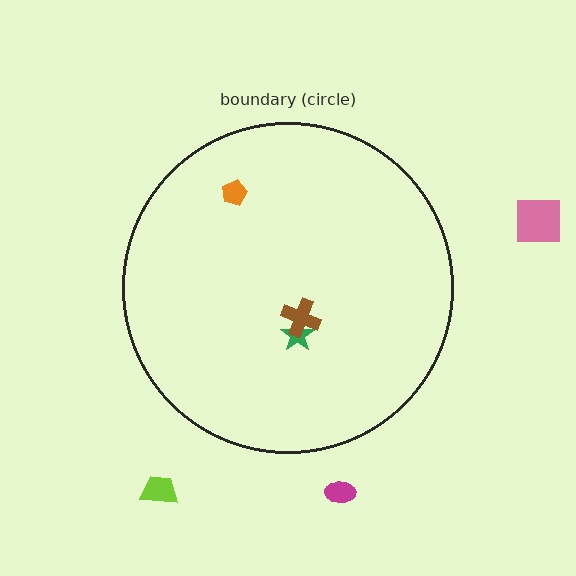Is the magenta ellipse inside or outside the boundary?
Outside.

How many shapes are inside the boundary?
3 inside, 3 outside.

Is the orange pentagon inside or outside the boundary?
Inside.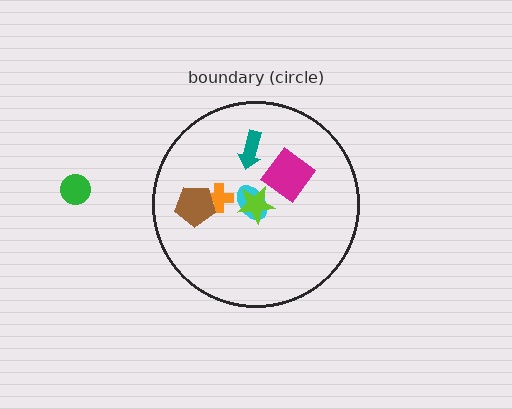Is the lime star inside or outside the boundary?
Inside.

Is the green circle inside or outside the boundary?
Outside.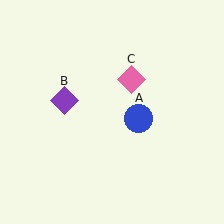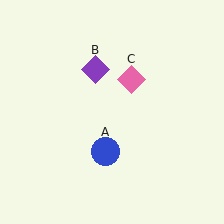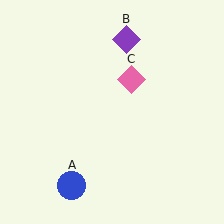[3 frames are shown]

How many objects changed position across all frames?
2 objects changed position: blue circle (object A), purple diamond (object B).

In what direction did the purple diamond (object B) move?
The purple diamond (object B) moved up and to the right.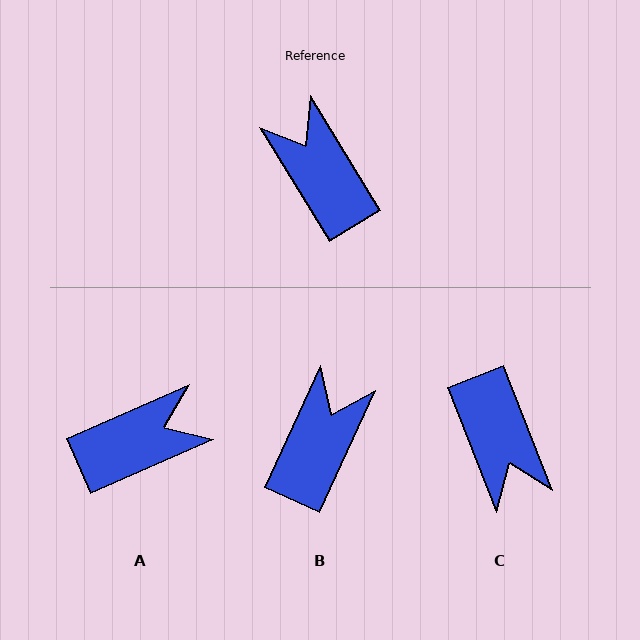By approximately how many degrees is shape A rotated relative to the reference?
Approximately 98 degrees clockwise.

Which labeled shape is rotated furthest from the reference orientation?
C, about 170 degrees away.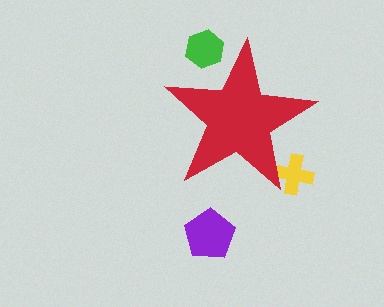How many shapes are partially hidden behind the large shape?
2 shapes are partially hidden.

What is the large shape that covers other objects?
A red star.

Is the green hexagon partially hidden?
Yes, the green hexagon is partially hidden behind the red star.